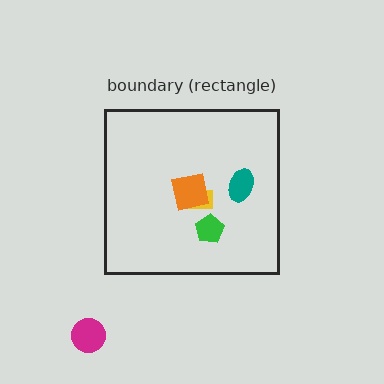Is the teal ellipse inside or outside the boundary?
Inside.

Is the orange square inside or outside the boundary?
Inside.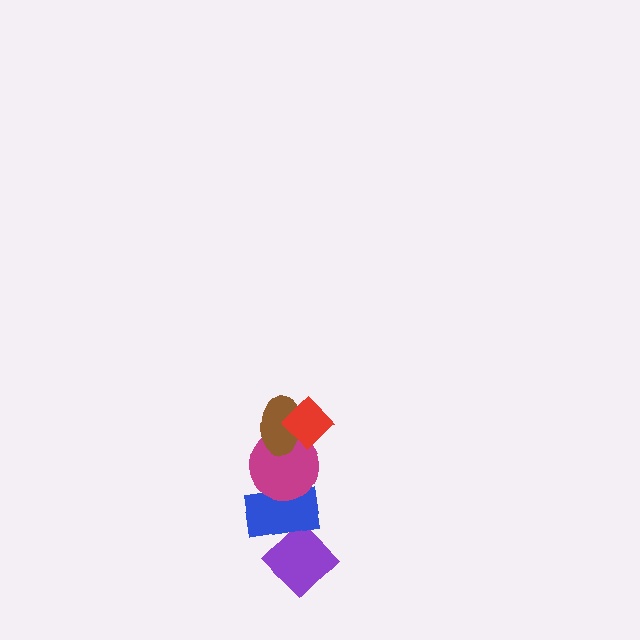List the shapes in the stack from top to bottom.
From top to bottom: the red diamond, the brown ellipse, the magenta circle, the blue rectangle, the purple diamond.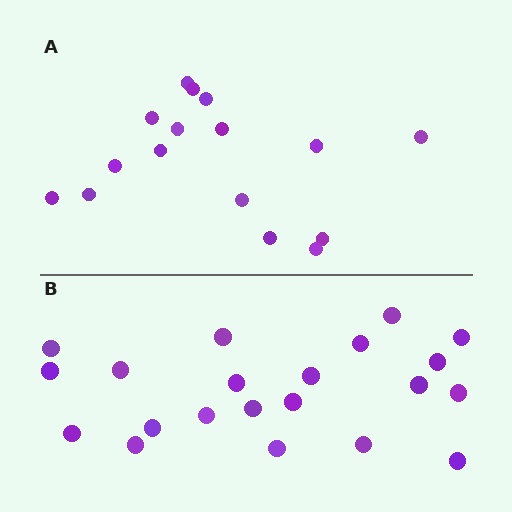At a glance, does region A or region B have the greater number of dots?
Region B (the bottom region) has more dots.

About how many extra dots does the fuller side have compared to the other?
Region B has about 5 more dots than region A.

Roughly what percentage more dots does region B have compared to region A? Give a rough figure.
About 30% more.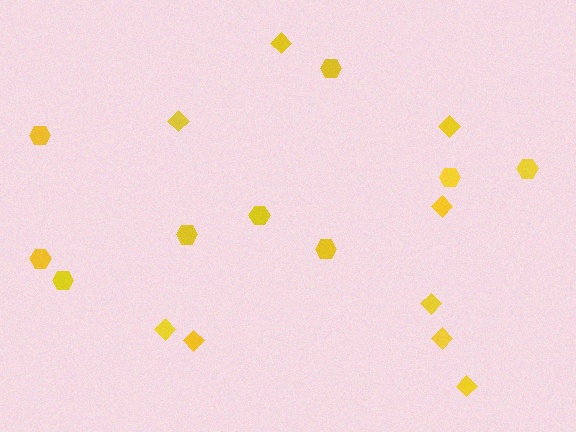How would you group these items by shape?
There are 2 groups: one group of hexagons (9) and one group of diamonds (9).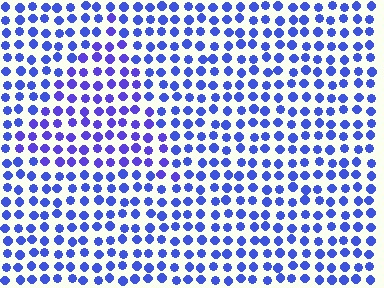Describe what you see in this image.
The image is filled with small blue elements in a uniform arrangement. A triangle-shaped region is visible where the elements are tinted to a slightly different hue, forming a subtle color boundary.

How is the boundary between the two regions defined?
The boundary is defined purely by a slight shift in hue (about 20 degrees). Spacing, size, and orientation are identical on both sides.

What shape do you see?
I see a triangle.